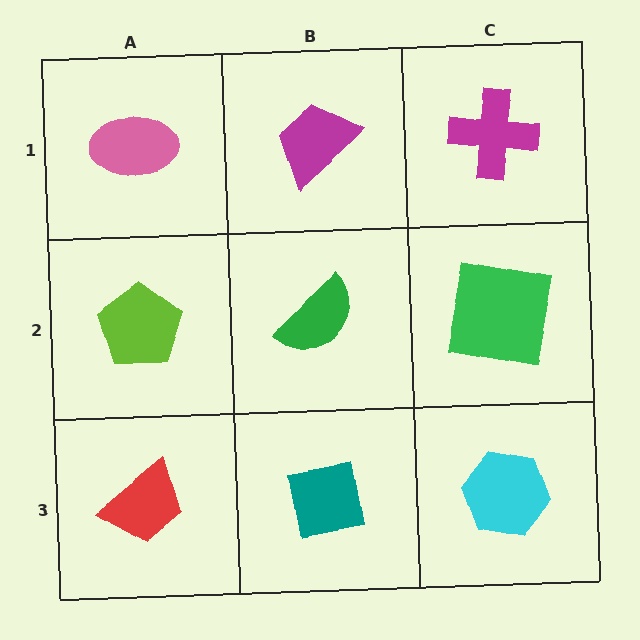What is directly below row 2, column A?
A red trapezoid.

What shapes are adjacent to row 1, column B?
A green semicircle (row 2, column B), a pink ellipse (row 1, column A), a magenta cross (row 1, column C).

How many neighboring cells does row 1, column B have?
3.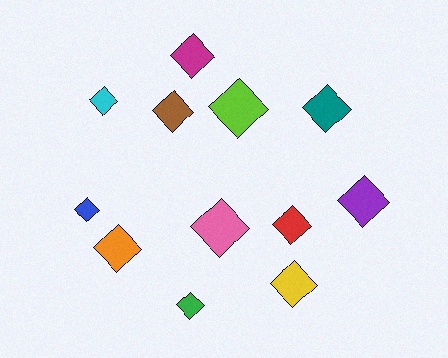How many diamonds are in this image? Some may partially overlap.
There are 12 diamonds.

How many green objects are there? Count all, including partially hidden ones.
There is 1 green object.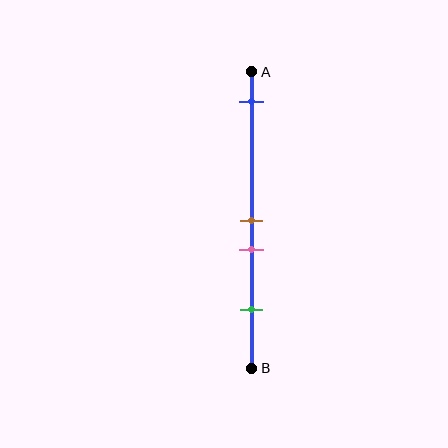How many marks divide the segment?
There are 4 marks dividing the segment.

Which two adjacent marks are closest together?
The brown and pink marks are the closest adjacent pair.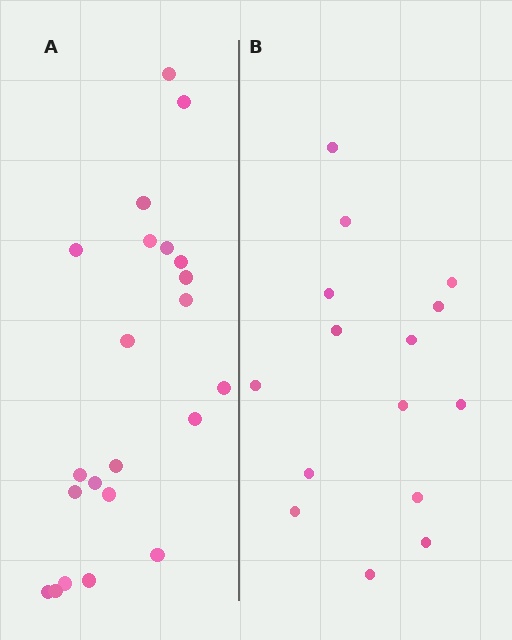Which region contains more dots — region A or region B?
Region A (the left region) has more dots.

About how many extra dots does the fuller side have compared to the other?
Region A has roughly 8 or so more dots than region B.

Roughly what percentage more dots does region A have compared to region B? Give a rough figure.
About 45% more.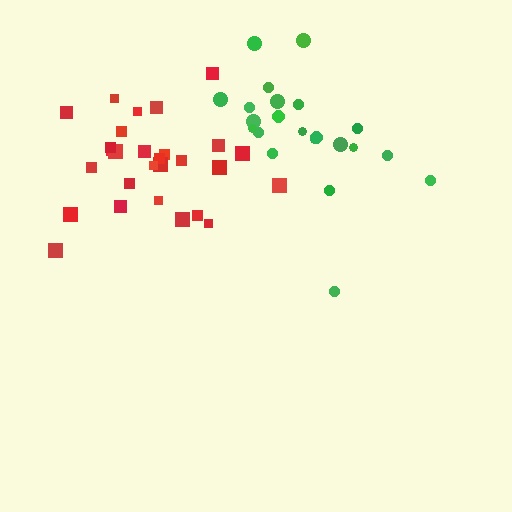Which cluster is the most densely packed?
Red.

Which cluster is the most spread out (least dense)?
Green.